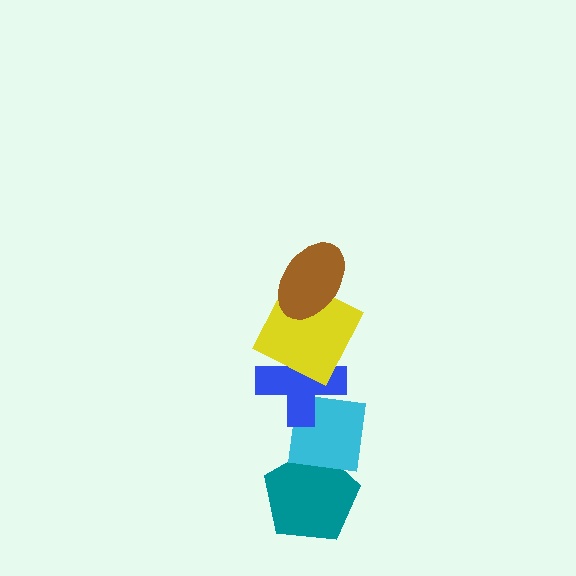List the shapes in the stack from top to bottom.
From top to bottom: the brown ellipse, the yellow square, the blue cross, the cyan square, the teal pentagon.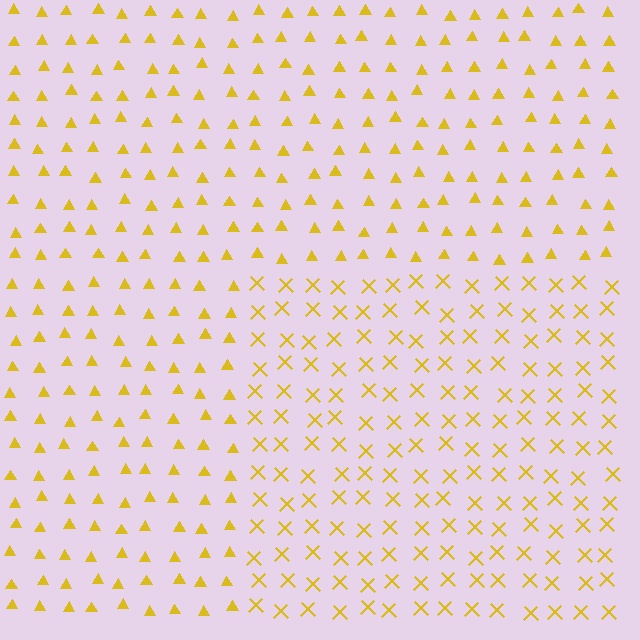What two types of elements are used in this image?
The image uses X marks inside the rectangle region and triangles outside it.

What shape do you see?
I see a rectangle.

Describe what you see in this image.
The image is filled with small yellow elements arranged in a uniform grid. A rectangle-shaped region contains X marks, while the surrounding area contains triangles. The boundary is defined purely by the change in element shape.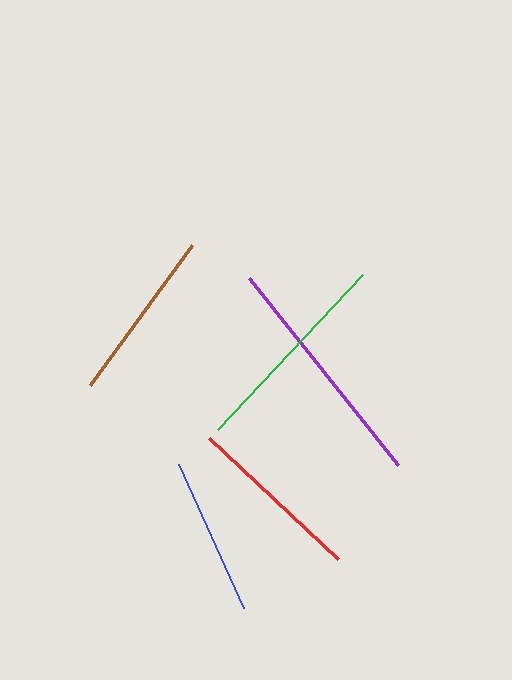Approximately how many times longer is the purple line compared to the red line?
The purple line is approximately 1.4 times the length of the red line.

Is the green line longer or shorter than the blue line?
The green line is longer than the blue line.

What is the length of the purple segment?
The purple segment is approximately 239 pixels long.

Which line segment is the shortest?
The blue line is the shortest at approximately 158 pixels.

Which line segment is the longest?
The purple line is the longest at approximately 239 pixels.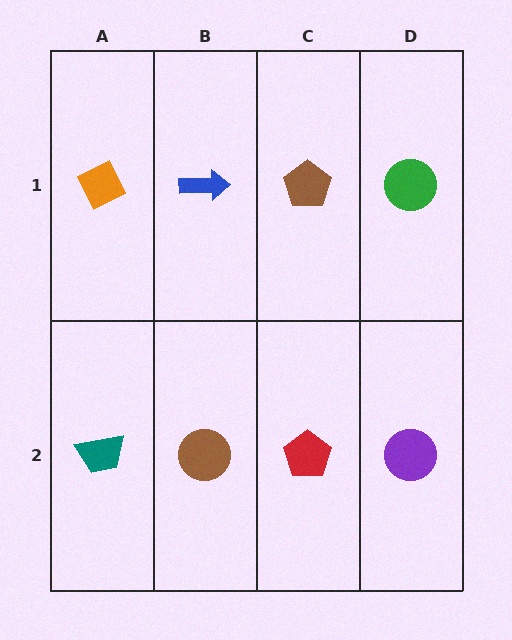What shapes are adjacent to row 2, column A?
An orange diamond (row 1, column A), a brown circle (row 2, column B).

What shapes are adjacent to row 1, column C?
A red pentagon (row 2, column C), a blue arrow (row 1, column B), a green circle (row 1, column D).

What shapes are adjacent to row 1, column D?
A purple circle (row 2, column D), a brown pentagon (row 1, column C).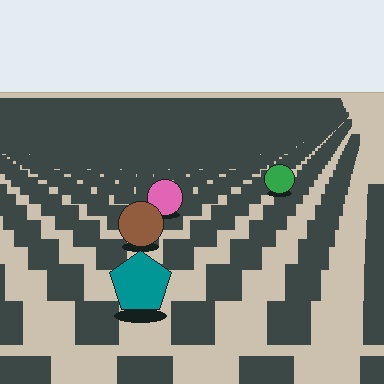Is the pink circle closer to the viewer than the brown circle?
No. The brown circle is closer — you can tell from the texture gradient: the ground texture is coarser near it.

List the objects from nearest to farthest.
From nearest to farthest: the teal pentagon, the brown circle, the pink circle, the green circle.